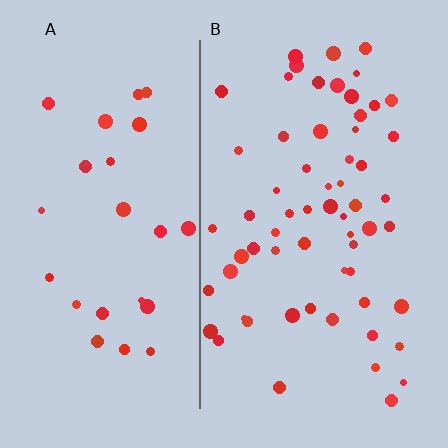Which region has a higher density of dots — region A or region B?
B (the right).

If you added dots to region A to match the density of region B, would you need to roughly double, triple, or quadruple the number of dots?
Approximately double.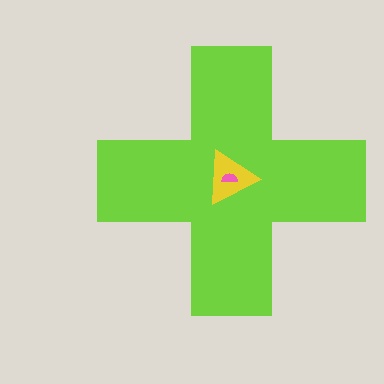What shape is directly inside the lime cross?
The yellow triangle.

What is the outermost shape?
The lime cross.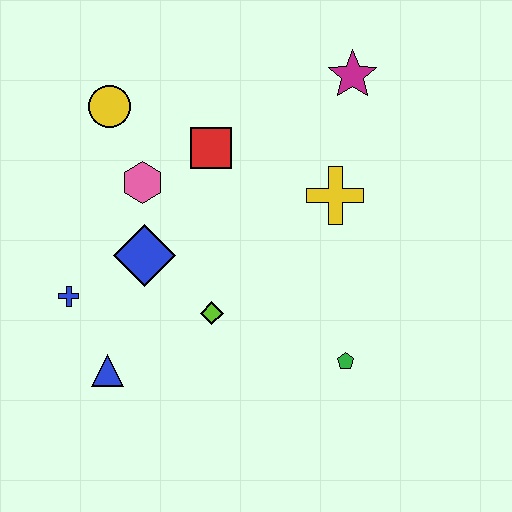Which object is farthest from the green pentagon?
The yellow circle is farthest from the green pentagon.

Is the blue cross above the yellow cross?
No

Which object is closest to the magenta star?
The yellow cross is closest to the magenta star.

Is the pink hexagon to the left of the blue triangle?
No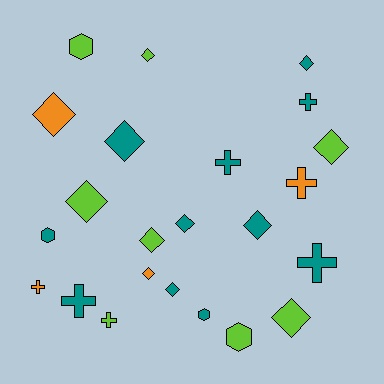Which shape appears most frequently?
Diamond, with 12 objects.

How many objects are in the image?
There are 23 objects.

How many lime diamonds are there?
There are 5 lime diamonds.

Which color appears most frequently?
Teal, with 11 objects.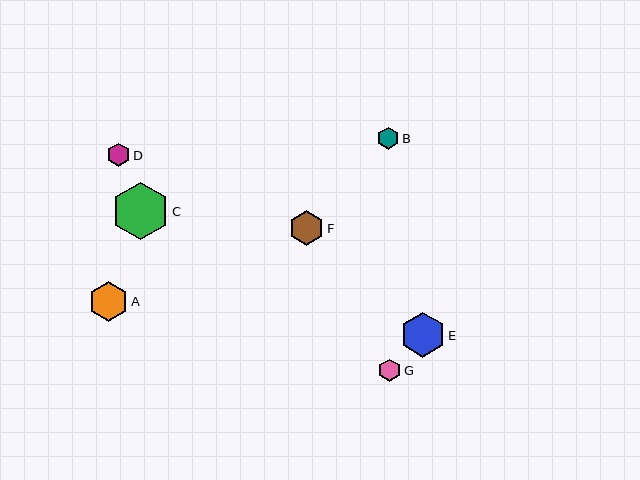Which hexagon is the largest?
Hexagon C is the largest with a size of approximately 57 pixels.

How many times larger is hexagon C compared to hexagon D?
Hexagon C is approximately 2.5 times the size of hexagon D.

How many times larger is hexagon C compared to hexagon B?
Hexagon C is approximately 2.6 times the size of hexagon B.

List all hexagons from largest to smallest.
From largest to smallest: C, E, A, F, D, G, B.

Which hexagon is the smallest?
Hexagon B is the smallest with a size of approximately 22 pixels.